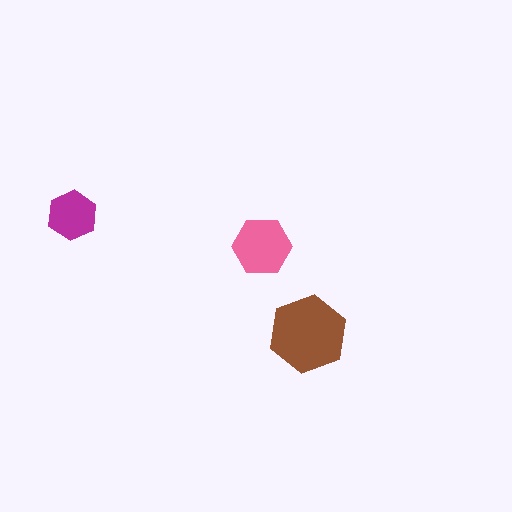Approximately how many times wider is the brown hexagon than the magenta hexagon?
About 1.5 times wider.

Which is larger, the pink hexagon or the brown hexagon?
The brown one.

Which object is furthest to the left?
The magenta hexagon is leftmost.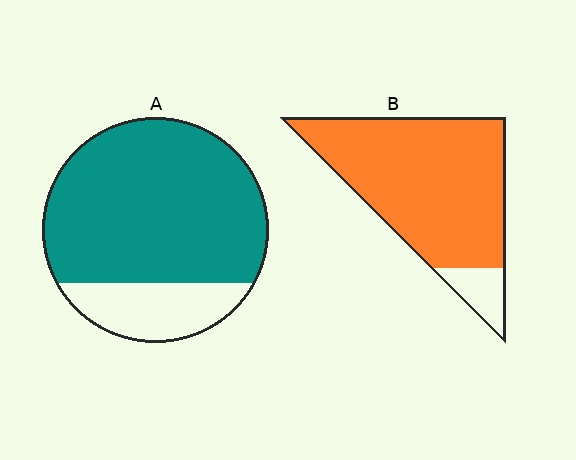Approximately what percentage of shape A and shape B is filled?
A is approximately 80% and B is approximately 90%.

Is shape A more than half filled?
Yes.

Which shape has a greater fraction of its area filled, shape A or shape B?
Shape B.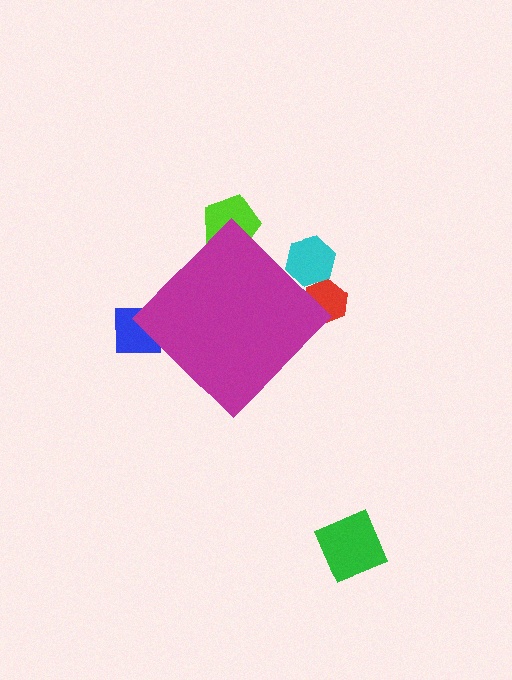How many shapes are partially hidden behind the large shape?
4 shapes are partially hidden.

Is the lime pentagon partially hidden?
Yes, the lime pentagon is partially hidden behind the magenta diamond.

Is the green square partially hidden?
No, the green square is fully visible.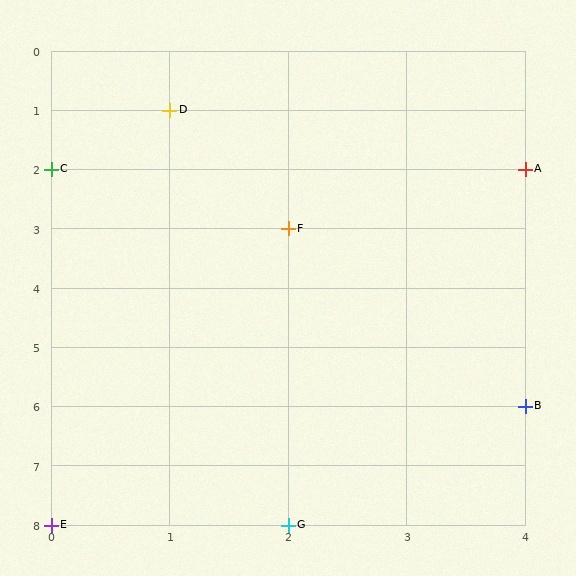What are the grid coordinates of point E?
Point E is at grid coordinates (0, 8).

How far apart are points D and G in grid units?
Points D and G are 1 column and 7 rows apart (about 7.1 grid units diagonally).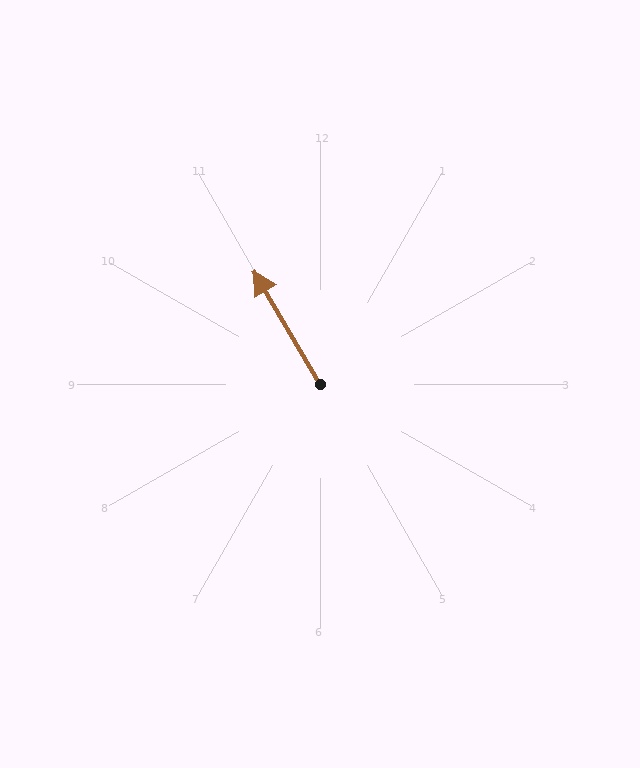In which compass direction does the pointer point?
Northwest.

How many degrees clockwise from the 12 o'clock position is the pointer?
Approximately 330 degrees.